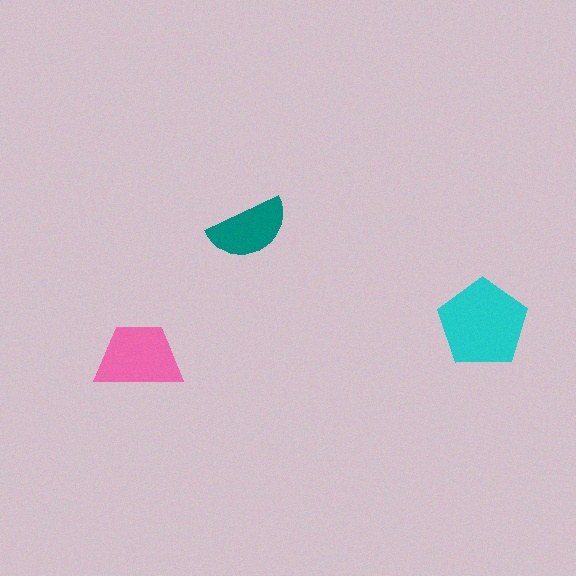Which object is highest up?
The teal semicircle is topmost.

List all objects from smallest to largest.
The teal semicircle, the pink trapezoid, the cyan pentagon.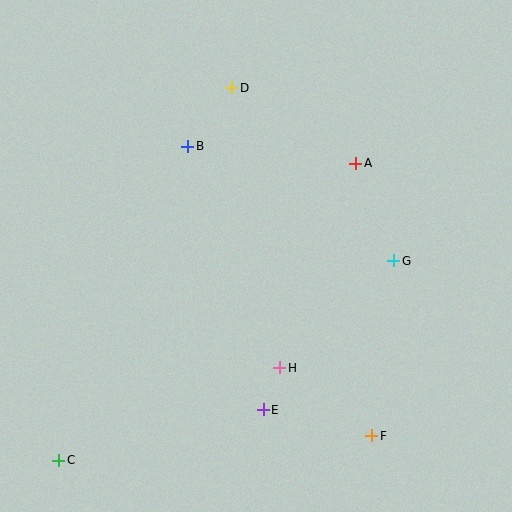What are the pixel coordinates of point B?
Point B is at (188, 146).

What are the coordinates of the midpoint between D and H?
The midpoint between D and H is at (256, 228).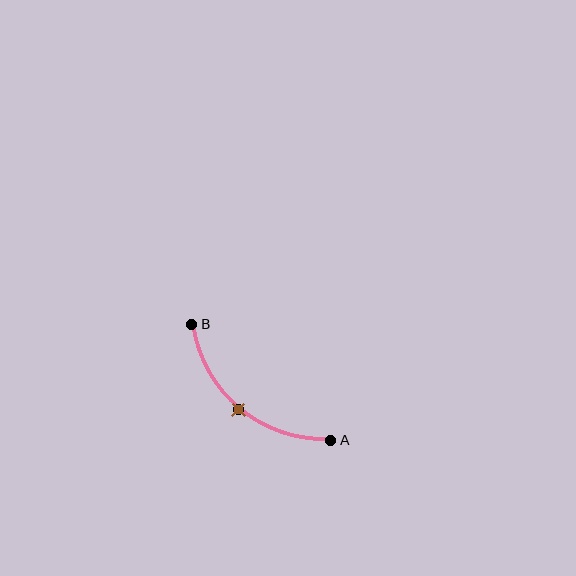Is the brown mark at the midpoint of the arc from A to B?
Yes. The brown mark lies on the arc at equal arc-length from both A and B — it is the arc midpoint.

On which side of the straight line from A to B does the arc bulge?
The arc bulges below and to the left of the straight line connecting A and B.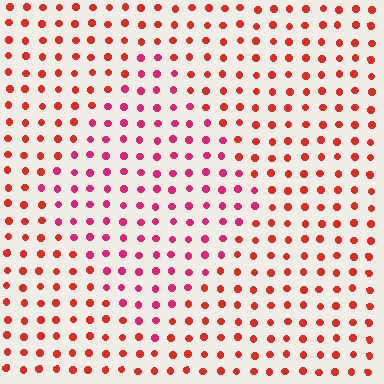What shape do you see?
I see a diamond.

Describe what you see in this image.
The image is filled with small red elements in a uniform arrangement. A diamond-shaped region is visible where the elements are tinted to a slightly different hue, forming a subtle color boundary.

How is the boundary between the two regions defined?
The boundary is defined purely by a slight shift in hue (about 31 degrees). Spacing, size, and orientation are identical on both sides.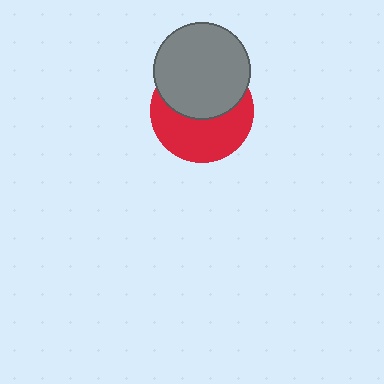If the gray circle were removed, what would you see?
You would see the complete red circle.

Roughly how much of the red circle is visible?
About half of it is visible (roughly 52%).